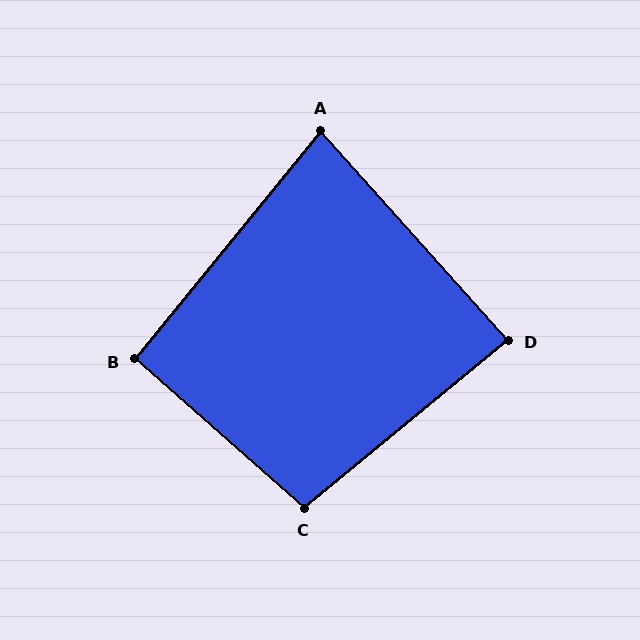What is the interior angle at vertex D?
Approximately 88 degrees (approximately right).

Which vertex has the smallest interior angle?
A, at approximately 81 degrees.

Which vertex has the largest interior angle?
C, at approximately 99 degrees.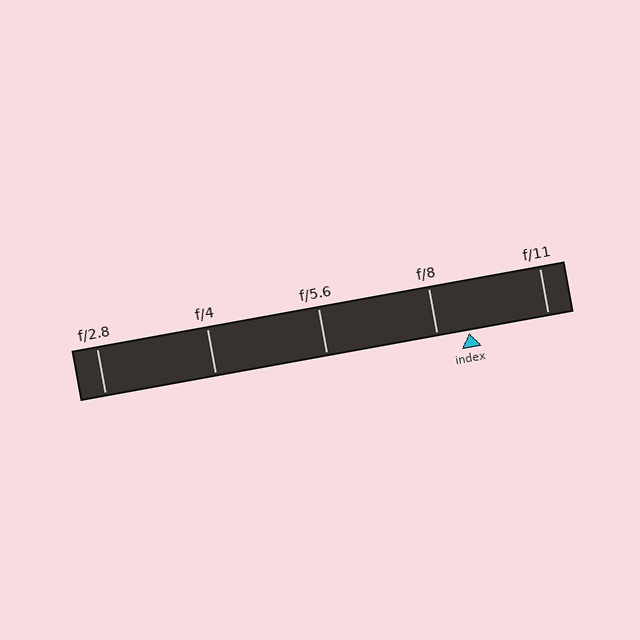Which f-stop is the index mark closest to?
The index mark is closest to f/8.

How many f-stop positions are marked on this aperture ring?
There are 5 f-stop positions marked.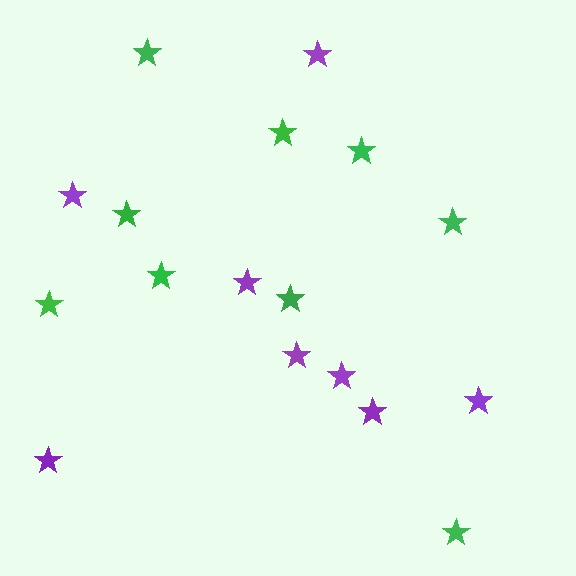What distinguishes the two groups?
There are 2 groups: one group of purple stars (8) and one group of green stars (9).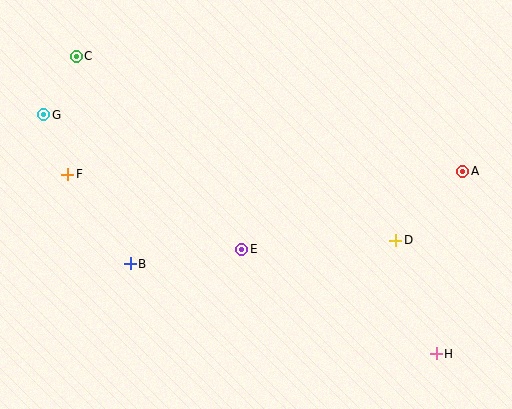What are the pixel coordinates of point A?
Point A is at (463, 171).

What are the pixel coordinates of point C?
Point C is at (76, 56).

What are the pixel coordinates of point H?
Point H is at (436, 354).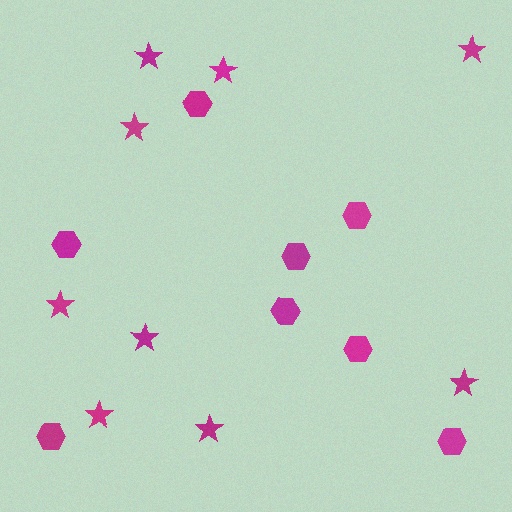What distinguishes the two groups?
There are 2 groups: one group of hexagons (8) and one group of stars (9).